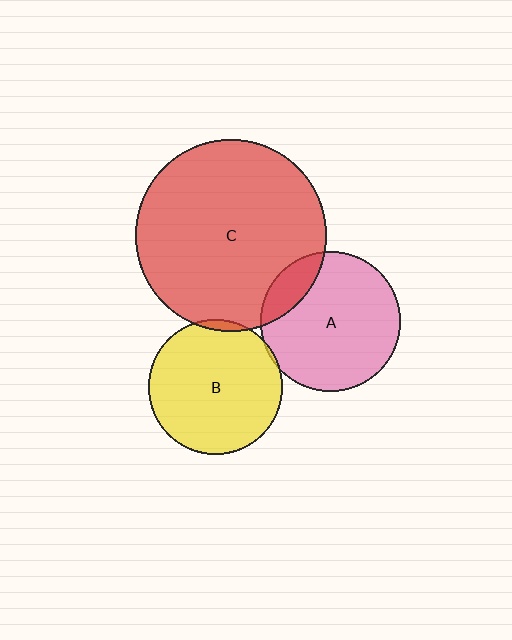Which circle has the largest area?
Circle C (red).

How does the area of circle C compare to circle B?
Approximately 2.0 times.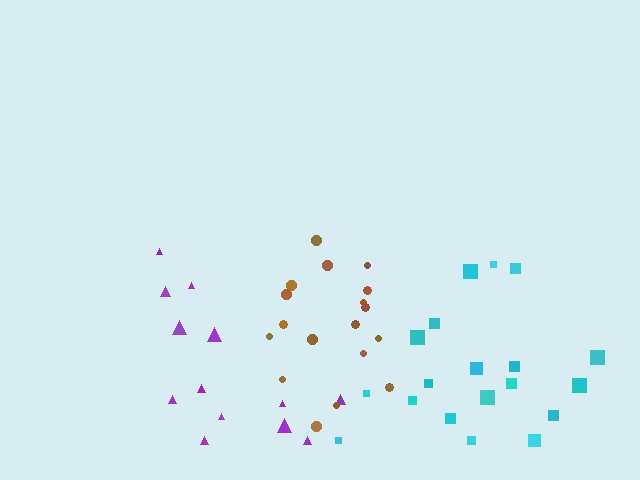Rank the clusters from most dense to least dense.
brown, cyan, purple.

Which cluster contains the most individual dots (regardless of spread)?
Cyan (19).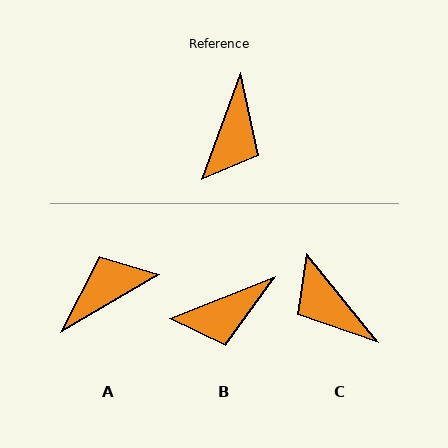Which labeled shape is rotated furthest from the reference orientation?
A, about 141 degrees away.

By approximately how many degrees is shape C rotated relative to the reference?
Approximately 121 degrees clockwise.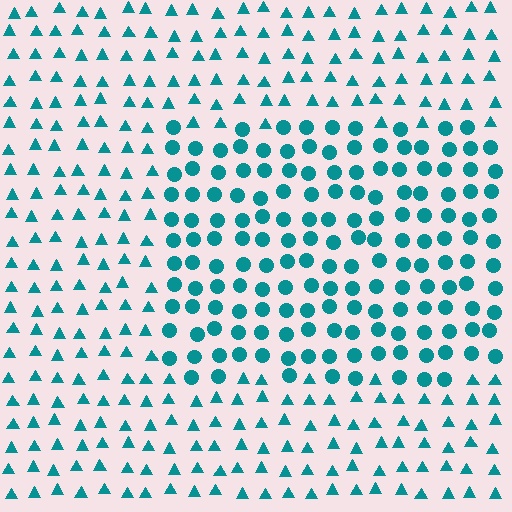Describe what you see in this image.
The image is filled with small teal elements arranged in a uniform grid. A rectangle-shaped region contains circles, while the surrounding area contains triangles. The boundary is defined purely by the change in element shape.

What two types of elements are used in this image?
The image uses circles inside the rectangle region and triangles outside it.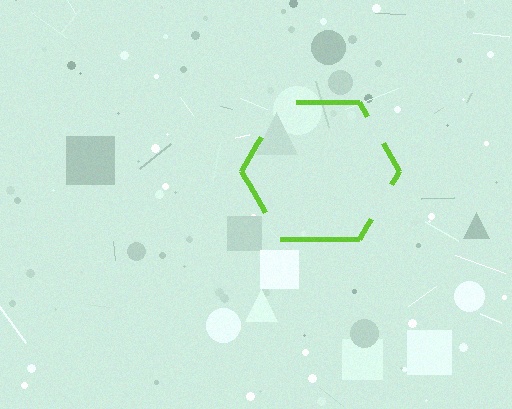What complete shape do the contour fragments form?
The contour fragments form a hexagon.